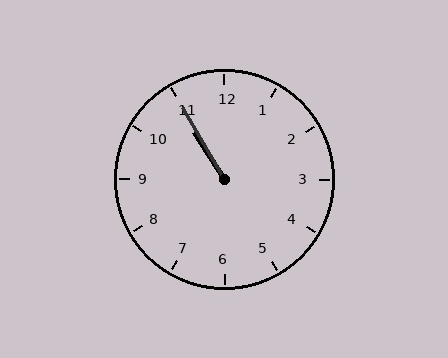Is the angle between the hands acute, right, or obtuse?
It is acute.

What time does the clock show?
10:55.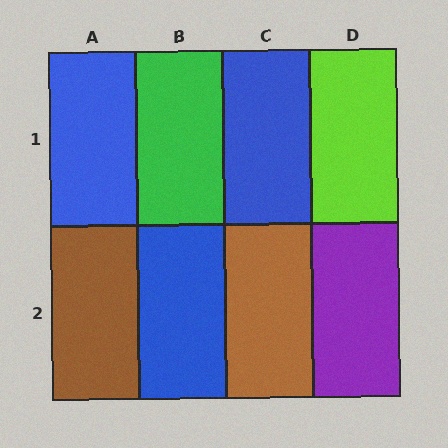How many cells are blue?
3 cells are blue.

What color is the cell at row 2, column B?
Blue.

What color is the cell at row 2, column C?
Brown.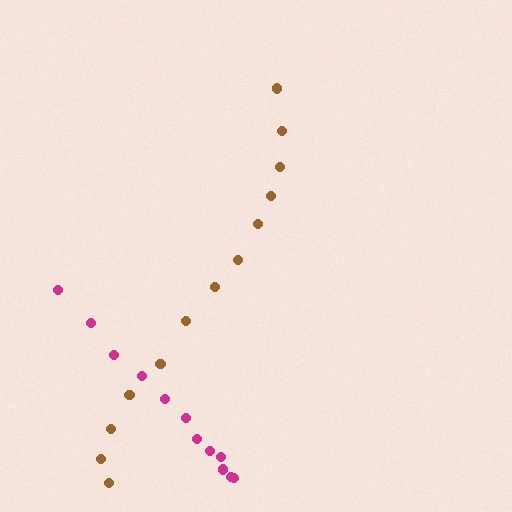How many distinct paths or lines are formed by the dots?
There are 2 distinct paths.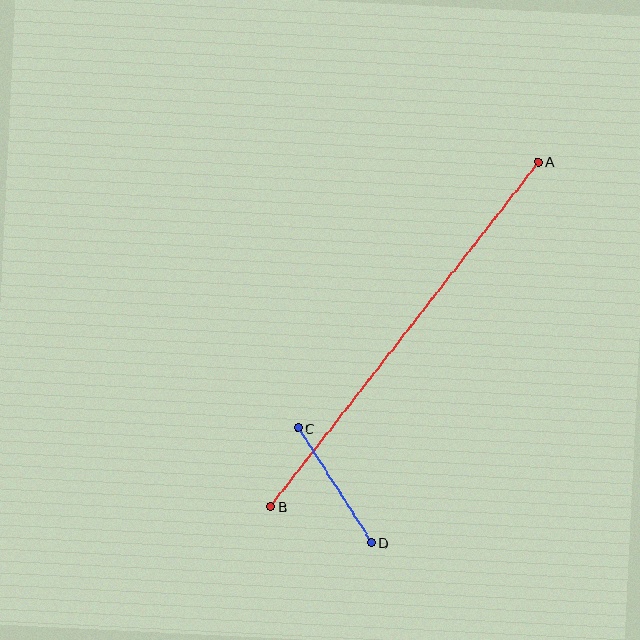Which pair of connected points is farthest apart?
Points A and B are farthest apart.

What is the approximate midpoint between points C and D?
The midpoint is at approximately (335, 485) pixels.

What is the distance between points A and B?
The distance is approximately 437 pixels.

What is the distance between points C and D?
The distance is approximately 136 pixels.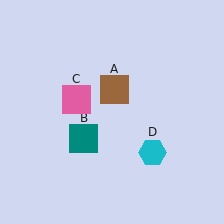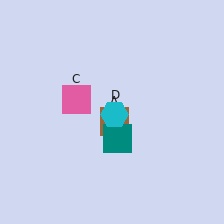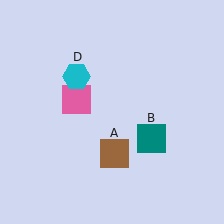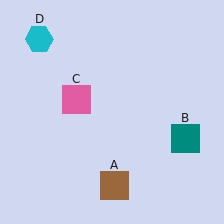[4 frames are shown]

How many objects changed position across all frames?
3 objects changed position: brown square (object A), teal square (object B), cyan hexagon (object D).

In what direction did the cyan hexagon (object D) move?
The cyan hexagon (object D) moved up and to the left.